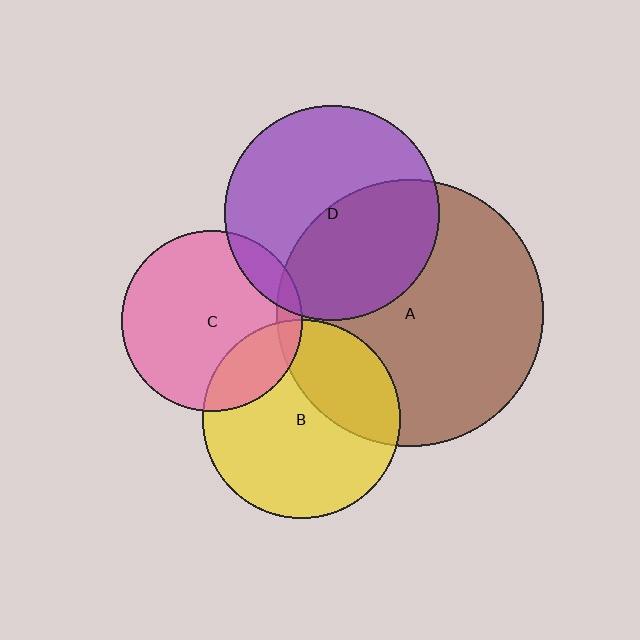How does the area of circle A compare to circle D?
Approximately 1.5 times.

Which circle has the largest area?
Circle A (brown).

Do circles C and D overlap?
Yes.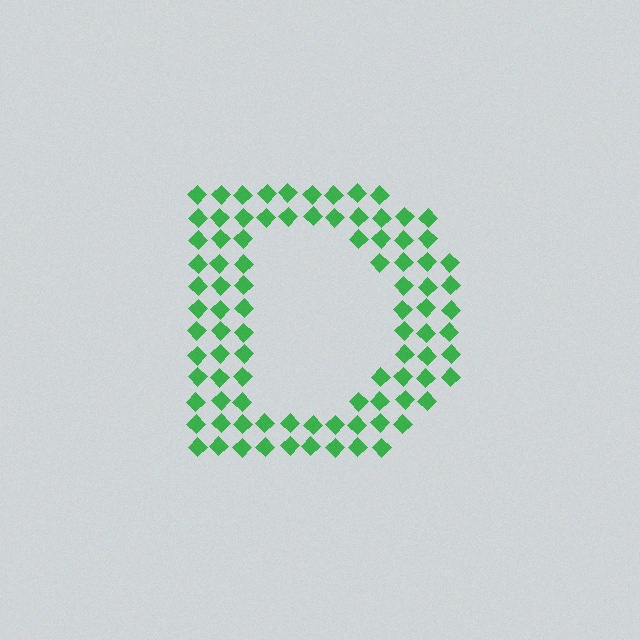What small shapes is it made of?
It is made of small diamonds.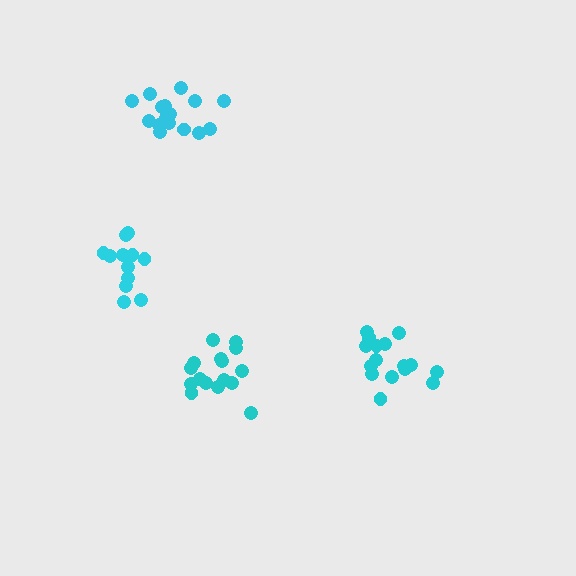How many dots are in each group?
Group 1: 16 dots, Group 2: 16 dots, Group 3: 16 dots, Group 4: 12 dots (60 total).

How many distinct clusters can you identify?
There are 4 distinct clusters.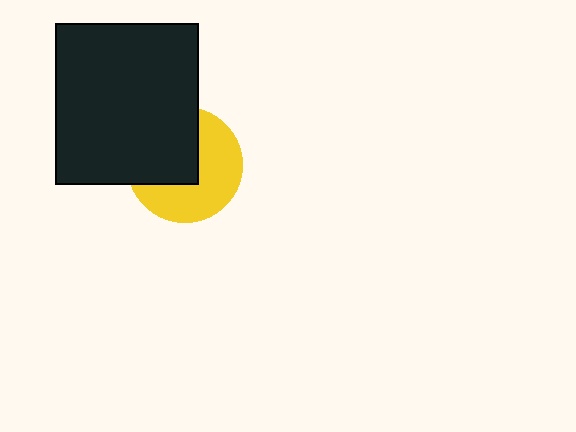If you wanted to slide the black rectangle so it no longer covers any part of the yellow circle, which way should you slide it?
Slide it toward the upper-left — that is the most direct way to separate the two shapes.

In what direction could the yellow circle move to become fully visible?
The yellow circle could move toward the lower-right. That would shift it out from behind the black rectangle entirely.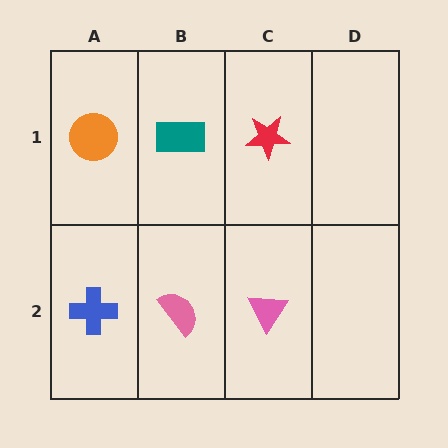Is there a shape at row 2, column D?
No, that cell is empty.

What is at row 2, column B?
A pink semicircle.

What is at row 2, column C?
A pink triangle.